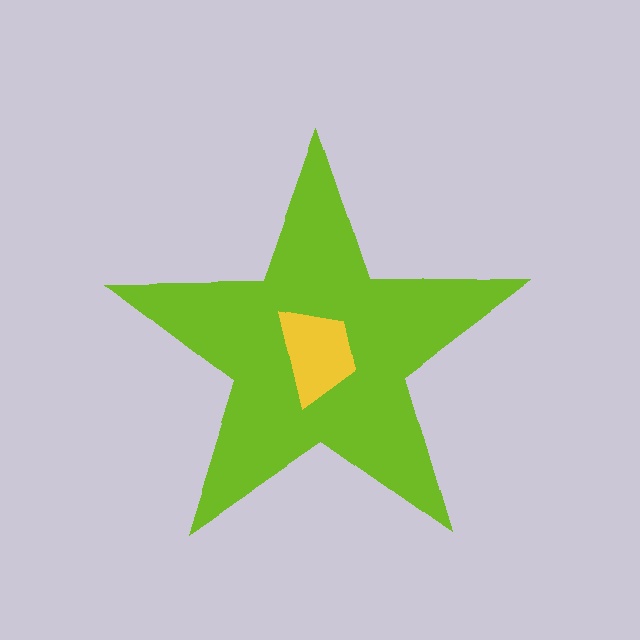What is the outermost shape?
The lime star.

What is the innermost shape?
The yellow trapezoid.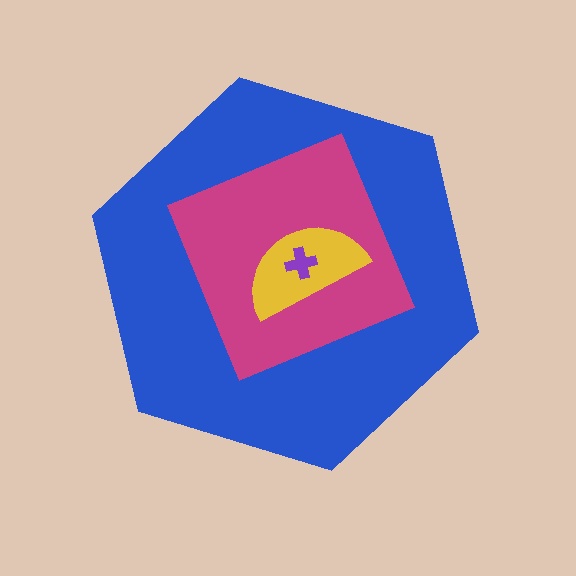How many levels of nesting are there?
4.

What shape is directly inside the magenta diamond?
The yellow semicircle.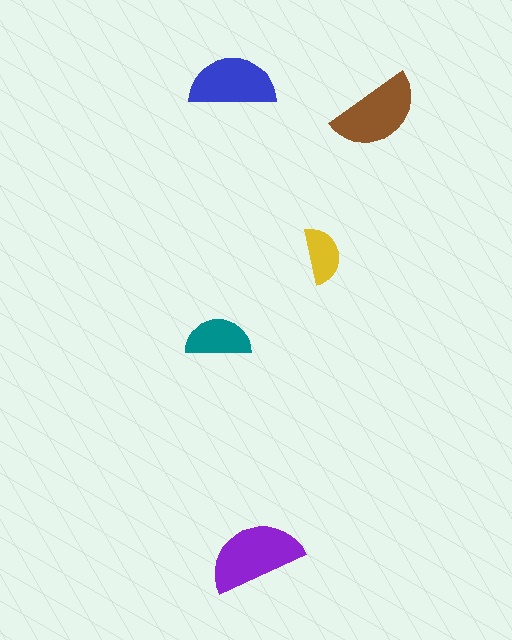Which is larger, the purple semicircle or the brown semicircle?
The purple one.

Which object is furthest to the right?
The brown semicircle is rightmost.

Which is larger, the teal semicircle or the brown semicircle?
The brown one.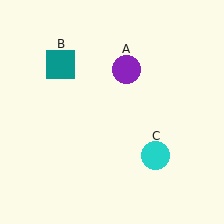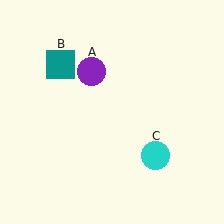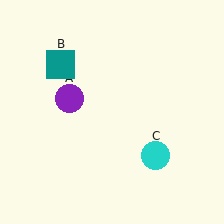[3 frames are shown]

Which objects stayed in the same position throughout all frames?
Teal square (object B) and cyan circle (object C) remained stationary.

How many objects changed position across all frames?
1 object changed position: purple circle (object A).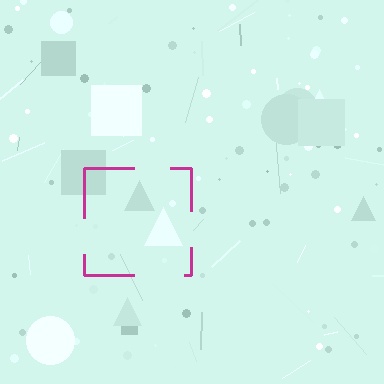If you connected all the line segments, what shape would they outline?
They would outline a square.